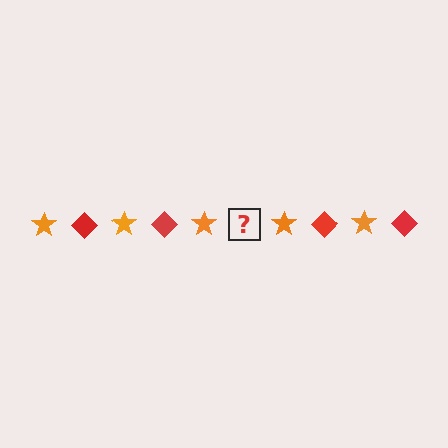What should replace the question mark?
The question mark should be replaced with a red diamond.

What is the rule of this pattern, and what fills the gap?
The rule is that the pattern alternates between orange star and red diamond. The gap should be filled with a red diamond.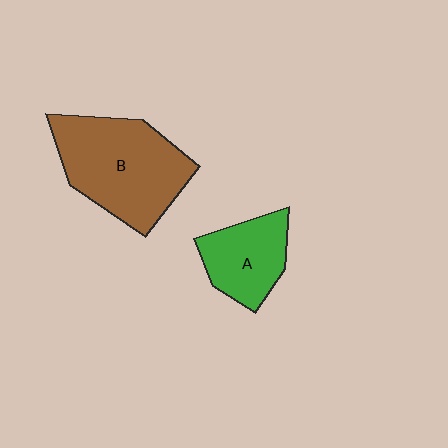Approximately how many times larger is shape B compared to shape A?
Approximately 1.8 times.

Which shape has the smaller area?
Shape A (green).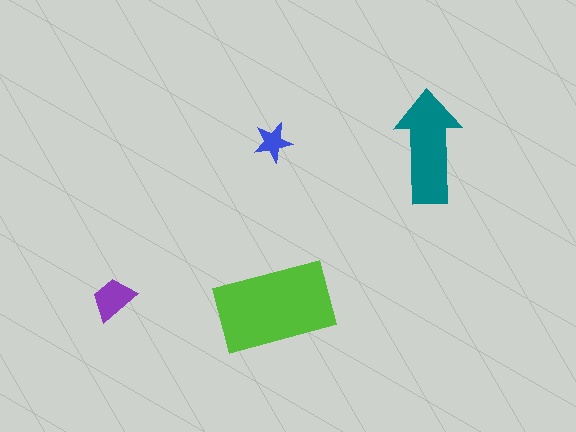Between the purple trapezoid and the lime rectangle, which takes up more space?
The lime rectangle.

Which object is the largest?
The lime rectangle.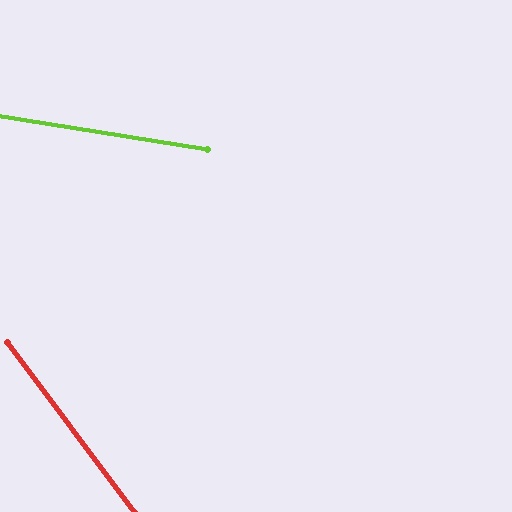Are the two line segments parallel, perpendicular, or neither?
Neither parallel nor perpendicular — they differ by about 44°.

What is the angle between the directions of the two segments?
Approximately 44 degrees.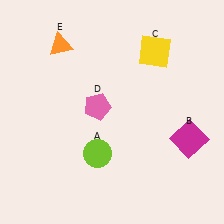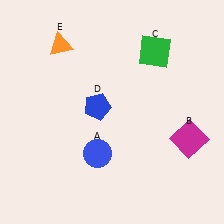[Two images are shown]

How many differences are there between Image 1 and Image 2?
There are 3 differences between the two images.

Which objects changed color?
A changed from lime to blue. C changed from yellow to green. D changed from pink to blue.